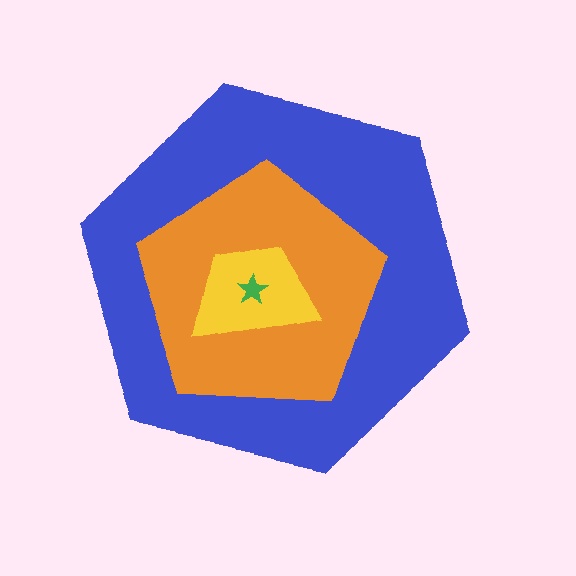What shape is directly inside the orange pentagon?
The yellow trapezoid.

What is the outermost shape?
The blue hexagon.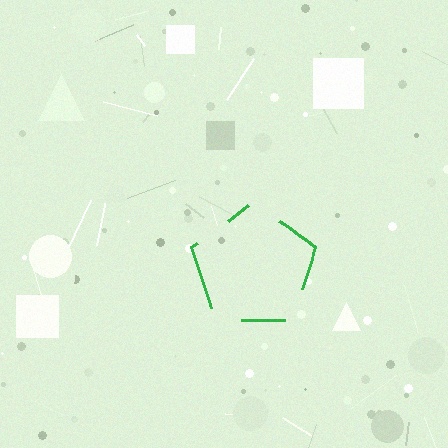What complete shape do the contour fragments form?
The contour fragments form a pentagon.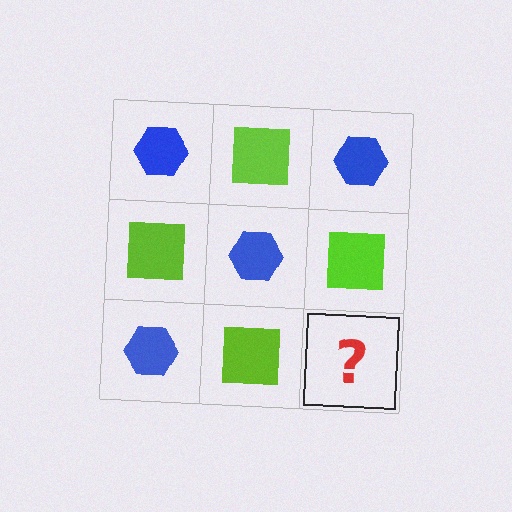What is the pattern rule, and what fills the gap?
The rule is that it alternates blue hexagon and lime square in a checkerboard pattern. The gap should be filled with a blue hexagon.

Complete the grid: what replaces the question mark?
The question mark should be replaced with a blue hexagon.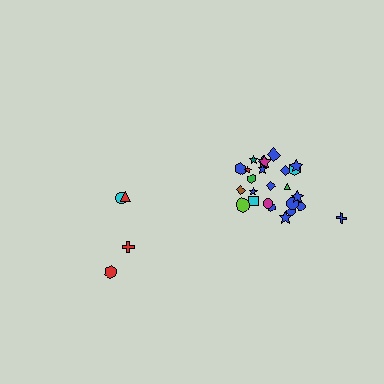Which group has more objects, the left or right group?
The right group.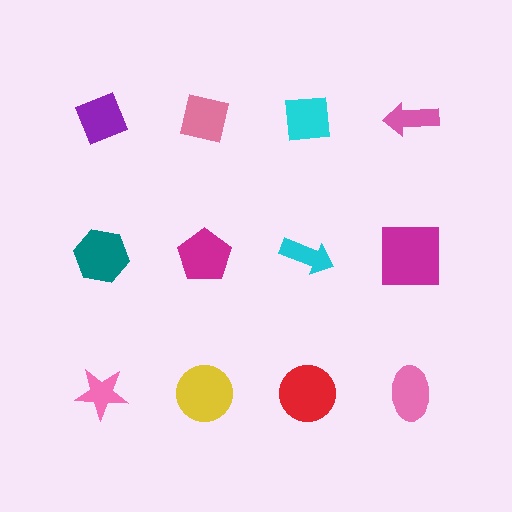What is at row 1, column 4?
A pink arrow.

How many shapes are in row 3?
4 shapes.